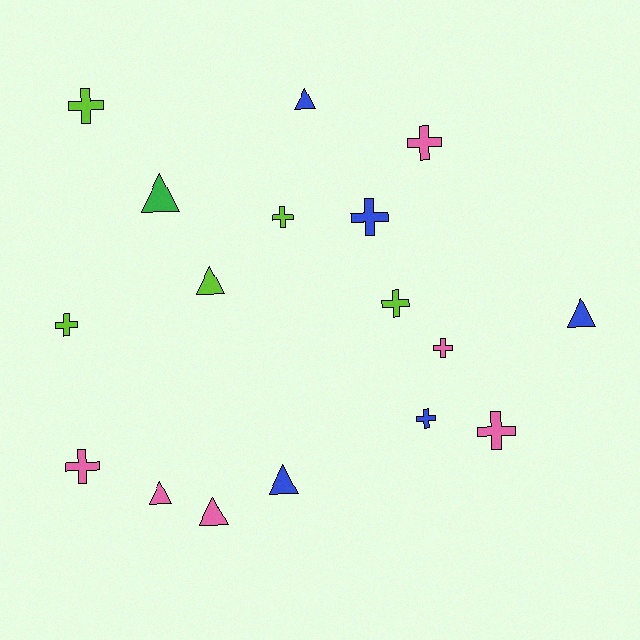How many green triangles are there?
There is 1 green triangle.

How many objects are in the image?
There are 17 objects.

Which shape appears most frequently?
Cross, with 10 objects.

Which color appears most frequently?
Pink, with 6 objects.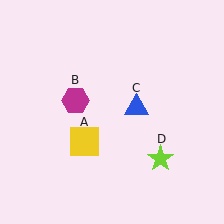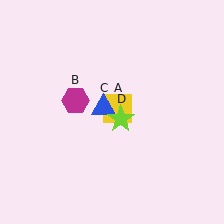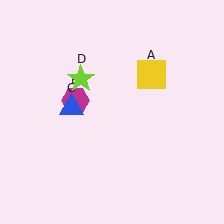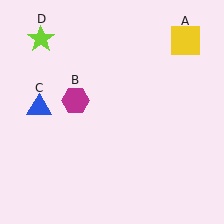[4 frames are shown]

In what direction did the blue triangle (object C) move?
The blue triangle (object C) moved left.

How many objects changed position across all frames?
3 objects changed position: yellow square (object A), blue triangle (object C), lime star (object D).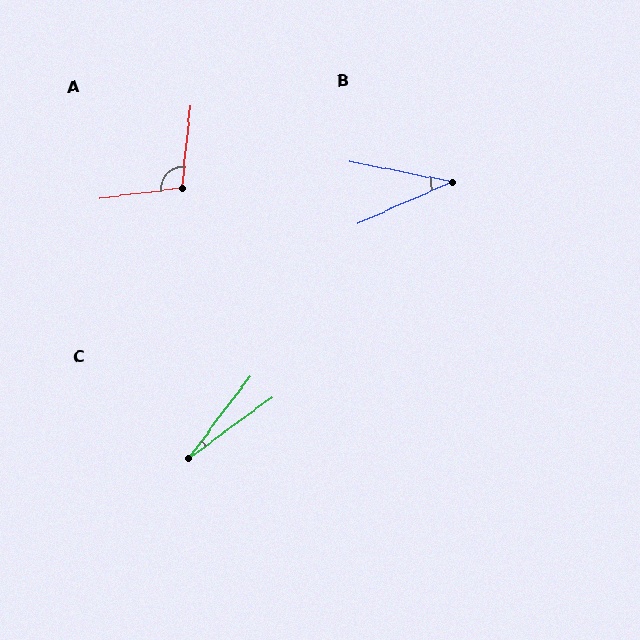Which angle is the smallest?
C, at approximately 17 degrees.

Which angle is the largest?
A, at approximately 103 degrees.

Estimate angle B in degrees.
Approximately 35 degrees.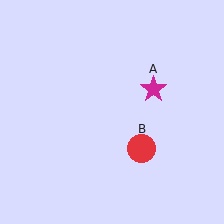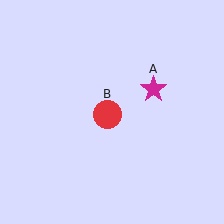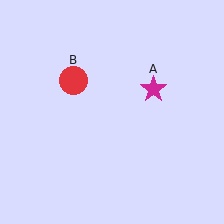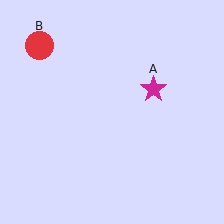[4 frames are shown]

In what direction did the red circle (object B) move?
The red circle (object B) moved up and to the left.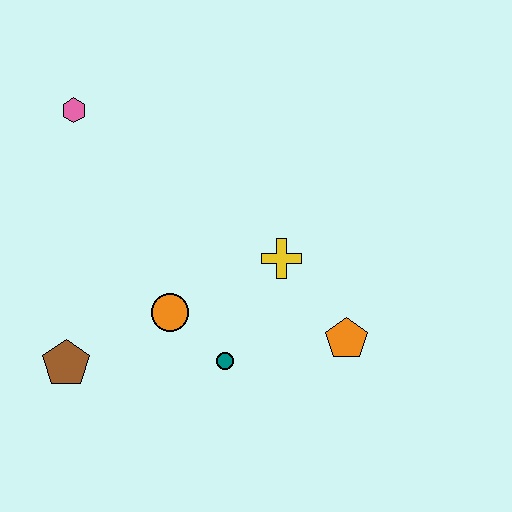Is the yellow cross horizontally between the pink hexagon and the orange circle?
No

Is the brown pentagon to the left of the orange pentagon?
Yes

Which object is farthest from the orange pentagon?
The pink hexagon is farthest from the orange pentagon.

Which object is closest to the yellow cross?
The orange pentagon is closest to the yellow cross.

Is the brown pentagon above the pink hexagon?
No